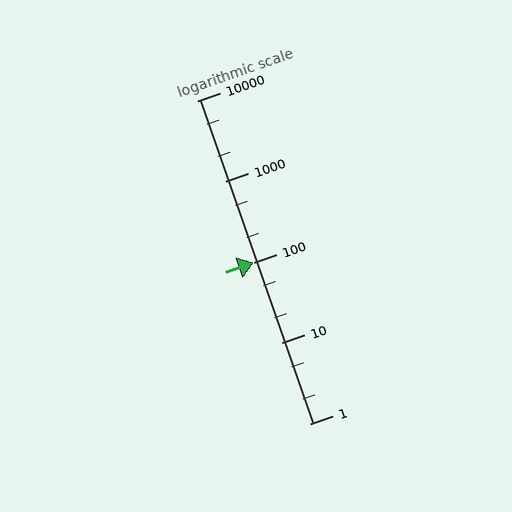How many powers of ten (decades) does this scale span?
The scale spans 4 decades, from 1 to 10000.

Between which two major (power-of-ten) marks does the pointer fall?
The pointer is between 100 and 1000.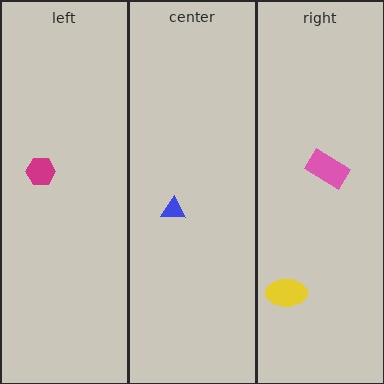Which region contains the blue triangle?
The center region.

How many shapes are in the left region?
1.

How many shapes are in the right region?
2.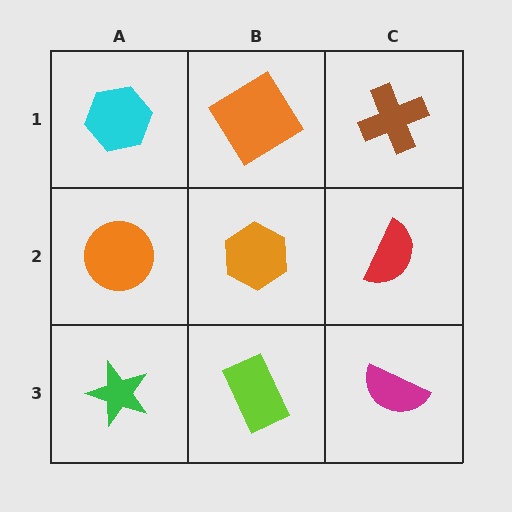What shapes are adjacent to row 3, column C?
A red semicircle (row 2, column C), a lime rectangle (row 3, column B).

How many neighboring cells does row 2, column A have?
3.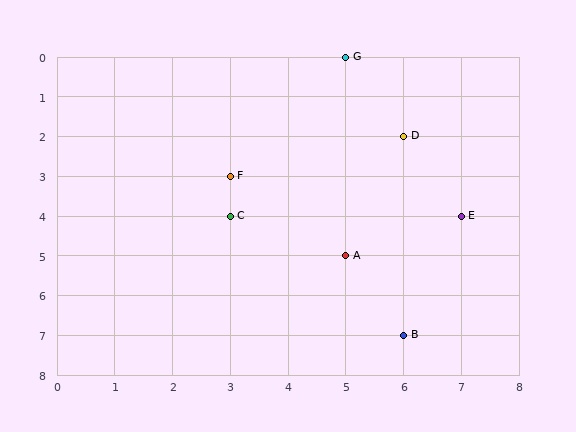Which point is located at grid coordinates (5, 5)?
Point A is at (5, 5).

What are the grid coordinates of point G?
Point G is at grid coordinates (5, 0).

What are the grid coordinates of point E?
Point E is at grid coordinates (7, 4).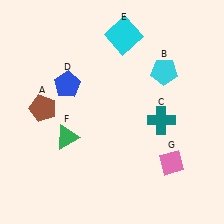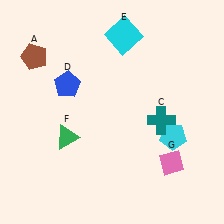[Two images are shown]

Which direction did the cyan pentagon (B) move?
The cyan pentagon (B) moved down.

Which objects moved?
The objects that moved are: the brown pentagon (A), the cyan pentagon (B).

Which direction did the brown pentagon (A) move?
The brown pentagon (A) moved up.